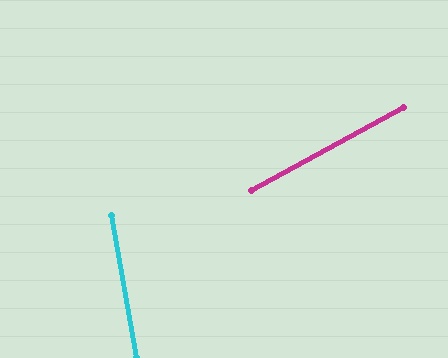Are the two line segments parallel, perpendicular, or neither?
Neither parallel nor perpendicular — they differ by about 71°.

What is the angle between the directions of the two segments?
Approximately 71 degrees.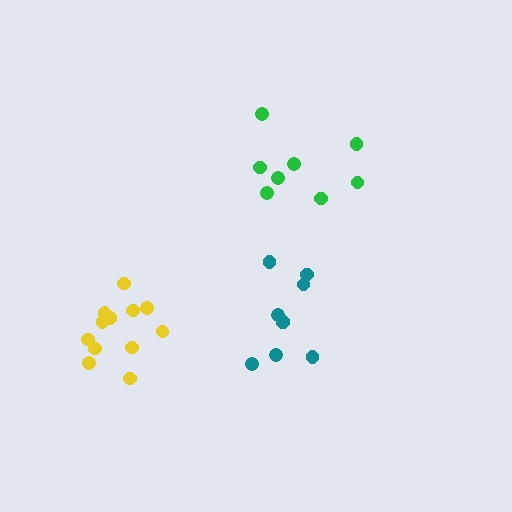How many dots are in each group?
Group 1: 8 dots, Group 2: 9 dots, Group 3: 12 dots (29 total).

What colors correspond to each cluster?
The clusters are colored: green, teal, yellow.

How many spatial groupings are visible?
There are 3 spatial groupings.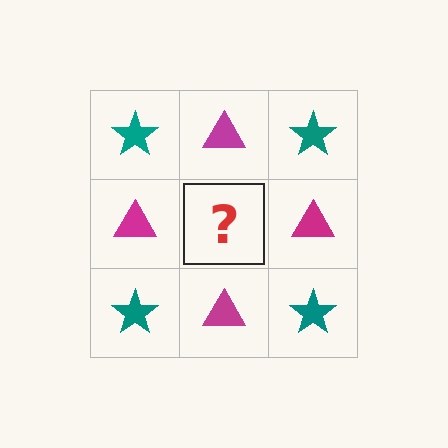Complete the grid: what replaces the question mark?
The question mark should be replaced with a teal star.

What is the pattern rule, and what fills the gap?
The rule is that it alternates teal star and magenta triangle in a checkerboard pattern. The gap should be filled with a teal star.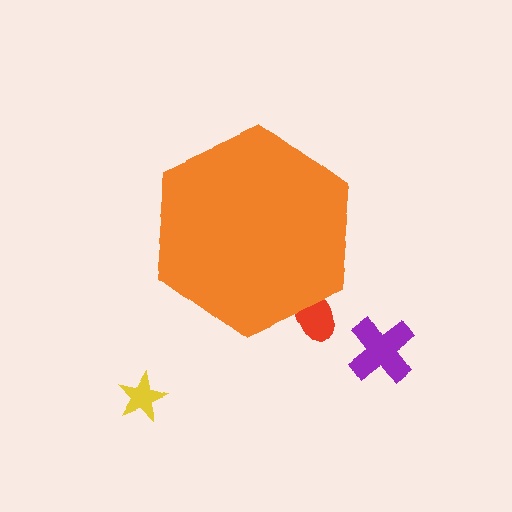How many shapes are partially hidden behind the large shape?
1 shape is partially hidden.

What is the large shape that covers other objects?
An orange hexagon.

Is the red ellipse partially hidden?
Yes, the red ellipse is partially hidden behind the orange hexagon.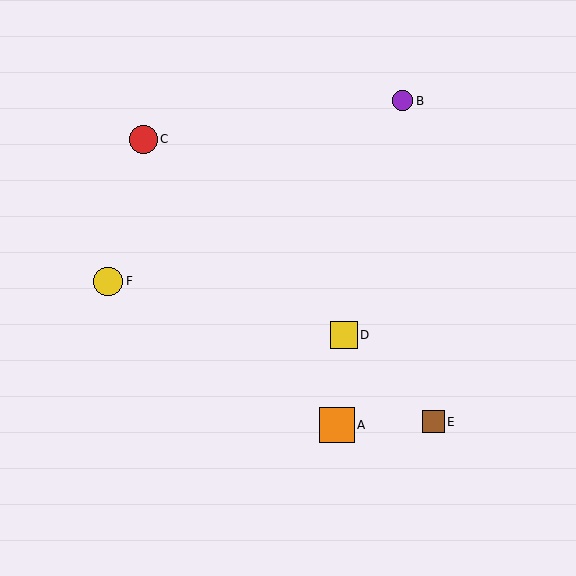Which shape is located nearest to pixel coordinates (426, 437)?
The brown square (labeled E) at (434, 422) is nearest to that location.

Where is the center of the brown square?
The center of the brown square is at (434, 422).